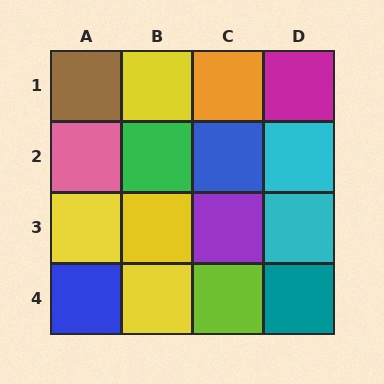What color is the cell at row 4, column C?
Lime.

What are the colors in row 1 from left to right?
Brown, yellow, orange, magenta.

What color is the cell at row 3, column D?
Cyan.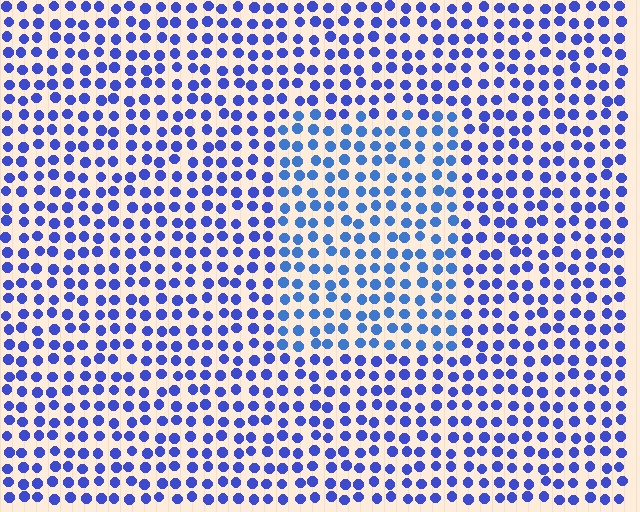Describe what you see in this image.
The image is filled with small blue elements in a uniform arrangement. A rectangle-shaped region is visible where the elements are tinted to a slightly different hue, forming a subtle color boundary.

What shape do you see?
I see a rectangle.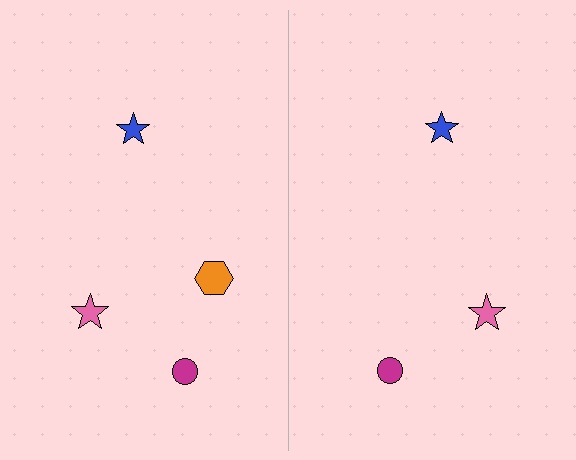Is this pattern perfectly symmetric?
No, the pattern is not perfectly symmetric. A orange hexagon is missing from the right side.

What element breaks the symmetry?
A orange hexagon is missing from the right side.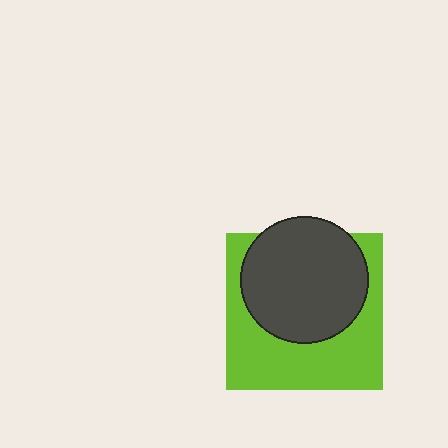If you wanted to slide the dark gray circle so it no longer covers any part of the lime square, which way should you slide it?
Slide it up — that is the most direct way to separate the two shapes.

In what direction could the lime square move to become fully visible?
The lime square could move down. That would shift it out from behind the dark gray circle entirely.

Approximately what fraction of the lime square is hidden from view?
Roughly 48% of the lime square is hidden behind the dark gray circle.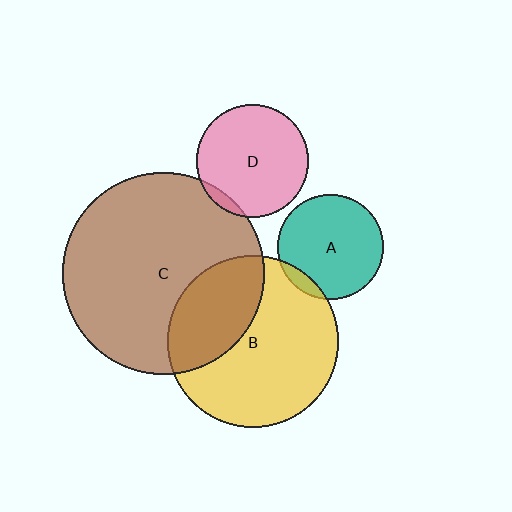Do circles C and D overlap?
Yes.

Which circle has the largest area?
Circle C (brown).